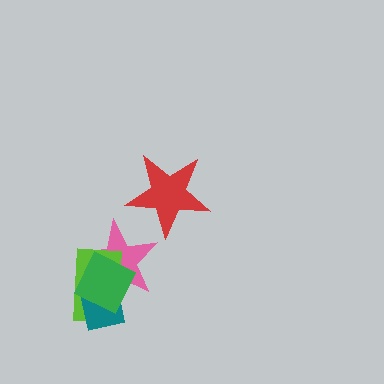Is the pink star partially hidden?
Yes, it is partially covered by another shape.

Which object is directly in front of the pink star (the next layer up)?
The lime rectangle is directly in front of the pink star.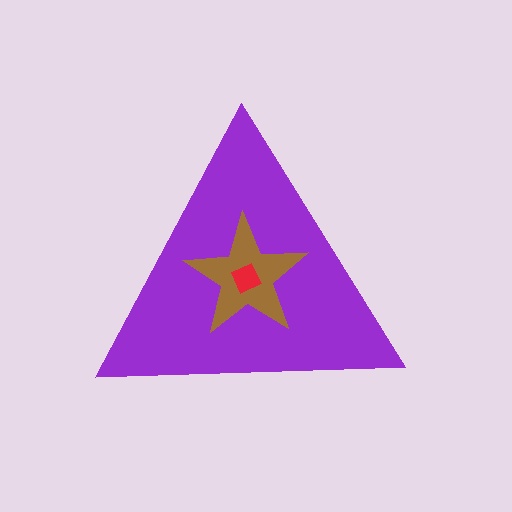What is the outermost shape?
The purple triangle.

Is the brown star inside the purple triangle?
Yes.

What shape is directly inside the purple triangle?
The brown star.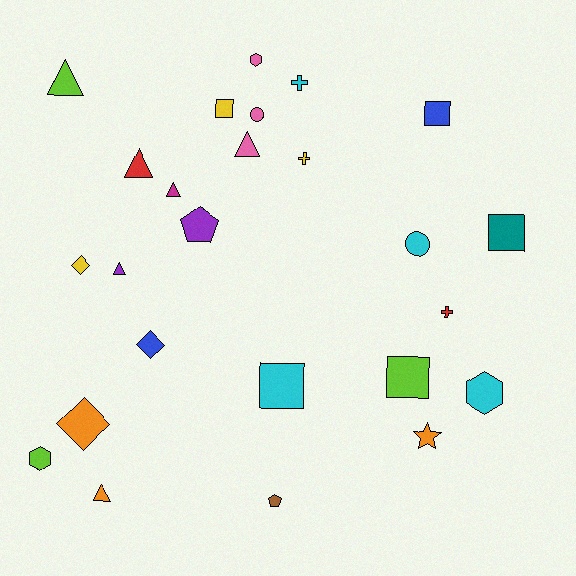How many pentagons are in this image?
There are 2 pentagons.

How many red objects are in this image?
There are 2 red objects.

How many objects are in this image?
There are 25 objects.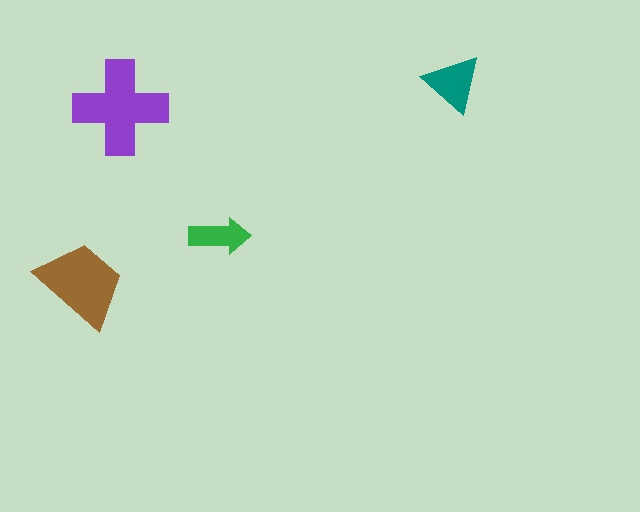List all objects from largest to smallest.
The purple cross, the brown trapezoid, the teal triangle, the green arrow.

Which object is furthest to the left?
The brown trapezoid is leftmost.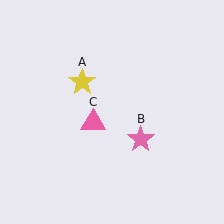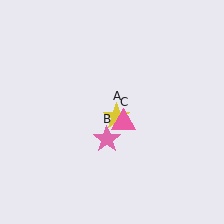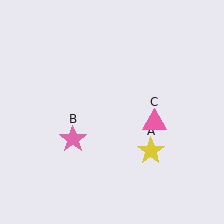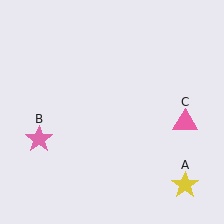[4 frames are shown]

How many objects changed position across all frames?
3 objects changed position: yellow star (object A), pink star (object B), pink triangle (object C).